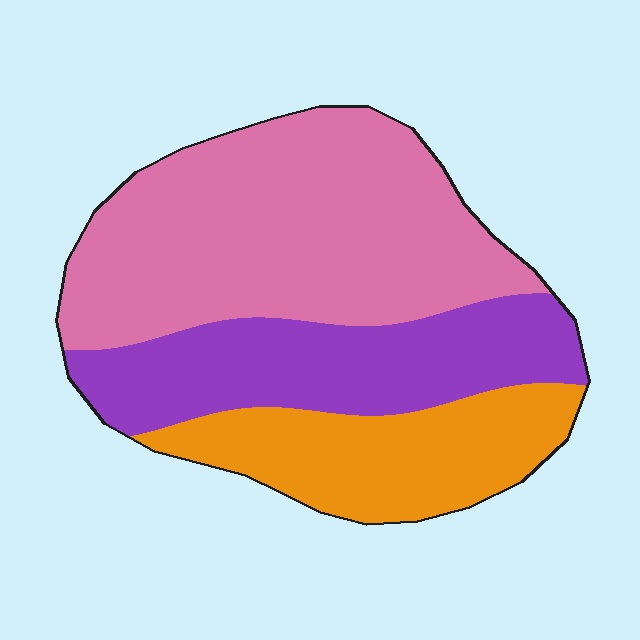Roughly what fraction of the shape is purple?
Purple takes up about one quarter (1/4) of the shape.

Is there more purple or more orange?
Purple.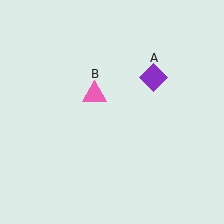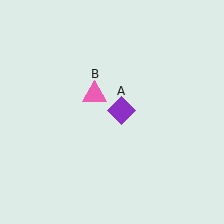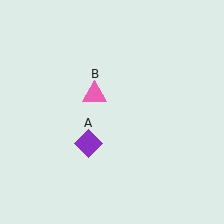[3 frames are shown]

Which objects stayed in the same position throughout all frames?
Pink triangle (object B) remained stationary.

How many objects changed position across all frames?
1 object changed position: purple diamond (object A).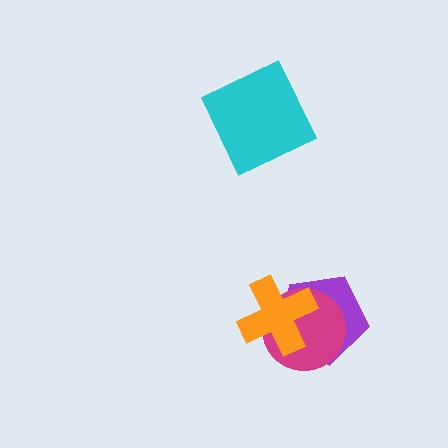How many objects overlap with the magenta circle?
2 objects overlap with the magenta circle.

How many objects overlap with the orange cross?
2 objects overlap with the orange cross.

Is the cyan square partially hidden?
No, no other shape covers it.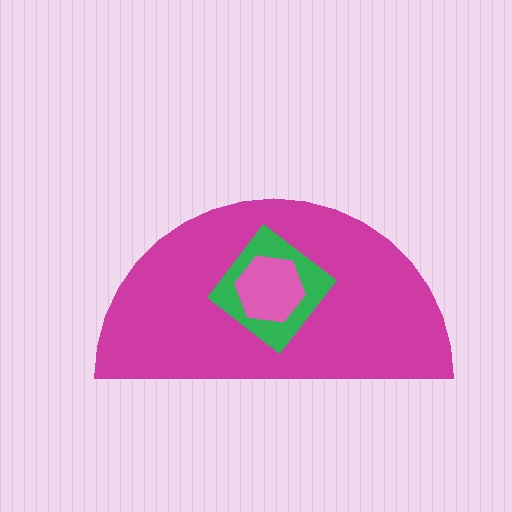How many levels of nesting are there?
3.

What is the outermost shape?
The magenta semicircle.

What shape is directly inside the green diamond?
The pink hexagon.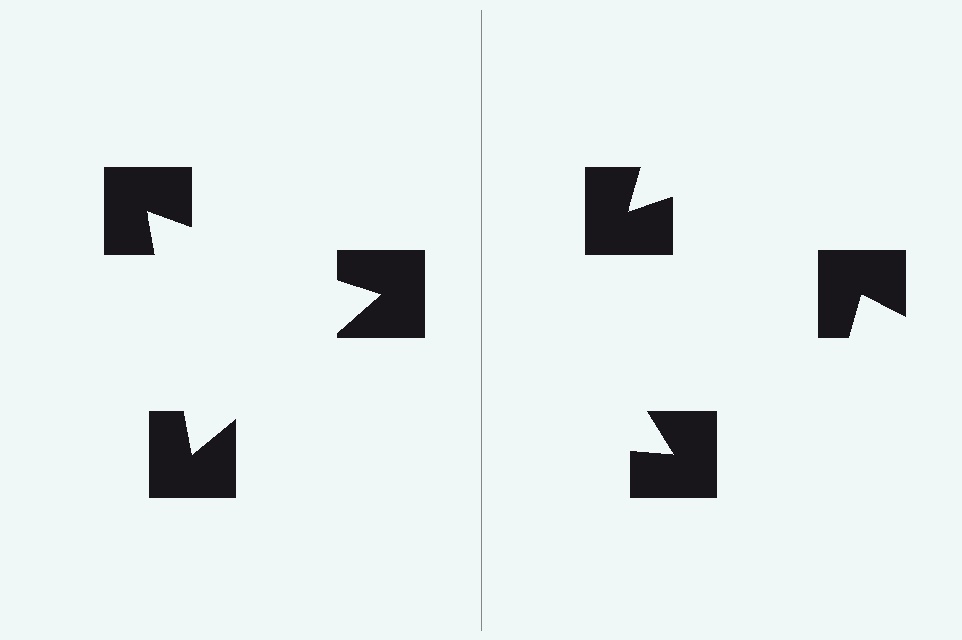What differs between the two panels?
The notched squares are positioned identically on both sides; only the wedge orientations differ. On the left they align to a triangle; on the right they are misaligned.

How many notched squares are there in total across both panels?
6 — 3 on each side.